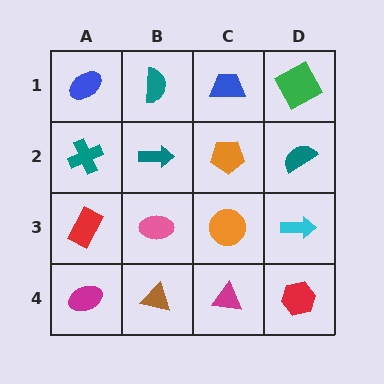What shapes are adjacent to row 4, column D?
A cyan arrow (row 3, column D), a magenta triangle (row 4, column C).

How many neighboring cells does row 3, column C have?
4.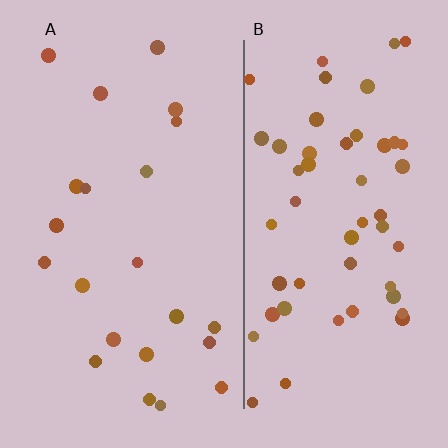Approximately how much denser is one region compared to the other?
Approximately 2.4× — region B over region A.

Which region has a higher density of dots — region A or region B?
B (the right).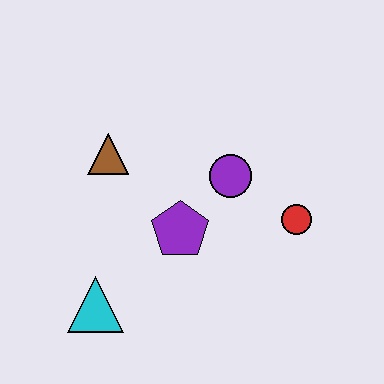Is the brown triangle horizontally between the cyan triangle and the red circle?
Yes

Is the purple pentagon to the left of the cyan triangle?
No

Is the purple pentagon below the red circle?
Yes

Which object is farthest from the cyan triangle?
The red circle is farthest from the cyan triangle.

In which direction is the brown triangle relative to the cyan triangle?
The brown triangle is above the cyan triangle.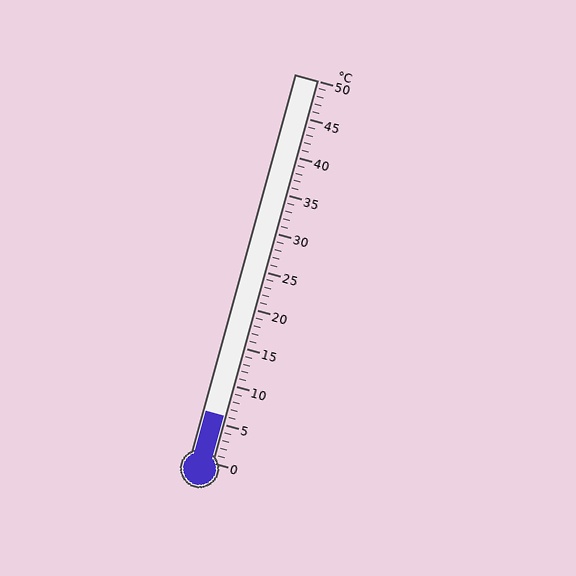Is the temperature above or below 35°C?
The temperature is below 35°C.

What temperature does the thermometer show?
The thermometer shows approximately 6°C.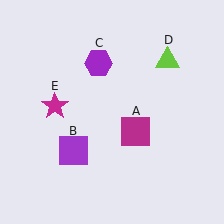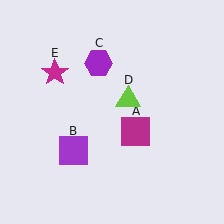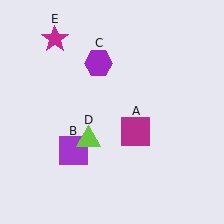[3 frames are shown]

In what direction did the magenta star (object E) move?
The magenta star (object E) moved up.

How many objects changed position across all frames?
2 objects changed position: lime triangle (object D), magenta star (object E).